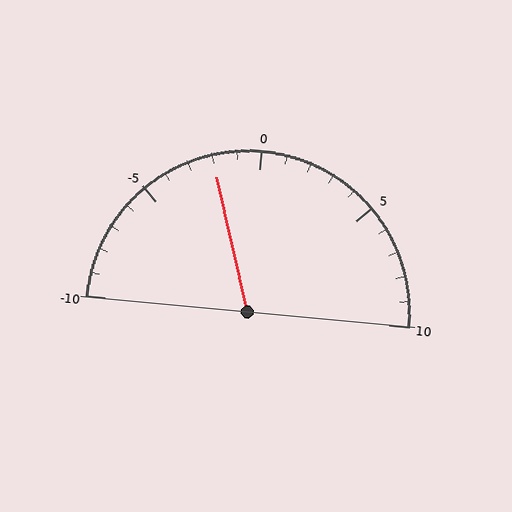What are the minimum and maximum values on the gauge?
The gauge ranges from -10 to 10.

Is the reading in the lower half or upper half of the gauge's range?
The reading is in the lower half of the range (-10 to 10).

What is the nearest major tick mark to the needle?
The nearest major tick mark is 0.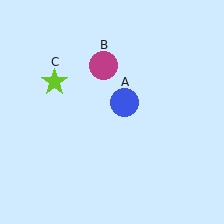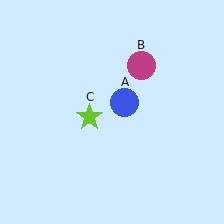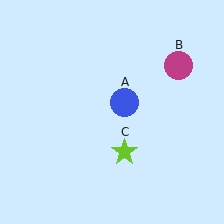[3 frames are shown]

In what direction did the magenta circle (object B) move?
The magenta circle (object B) moved right.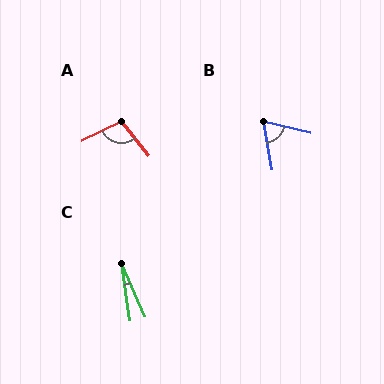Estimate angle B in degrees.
Approximately 67 degrees.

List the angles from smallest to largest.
C (15°), B (67°), A (103°).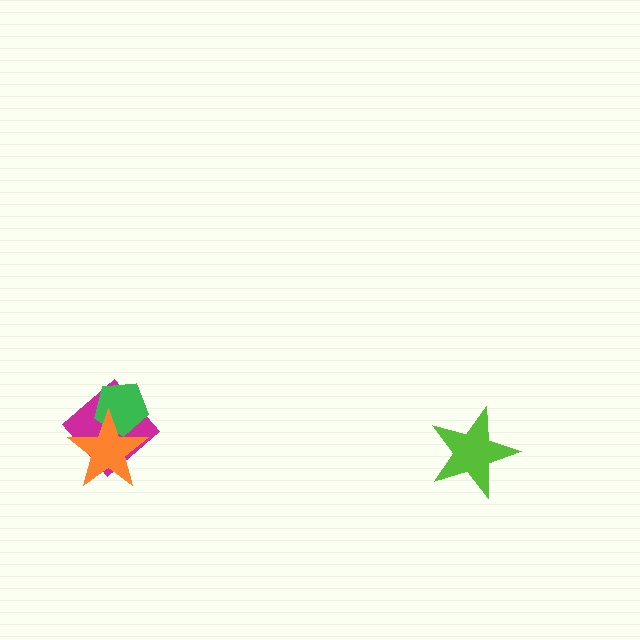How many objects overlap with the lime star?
0 objects overlap with the lime star.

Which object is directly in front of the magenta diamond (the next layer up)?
The green pentagon is directly in front of the magenta diamond.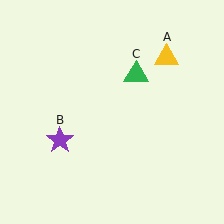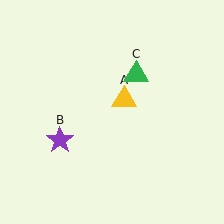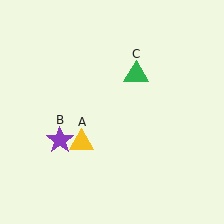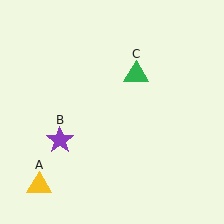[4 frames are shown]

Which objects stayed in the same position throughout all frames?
Purple star (object B) and green triangle (object C) remained stationary.